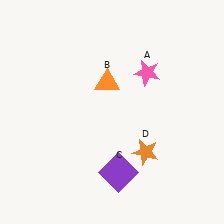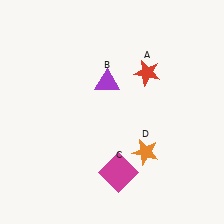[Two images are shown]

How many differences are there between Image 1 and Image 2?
There are 3 differences between the two images.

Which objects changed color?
A changed from pink to red. B changed from orange to purple. C changed from purple to magenta.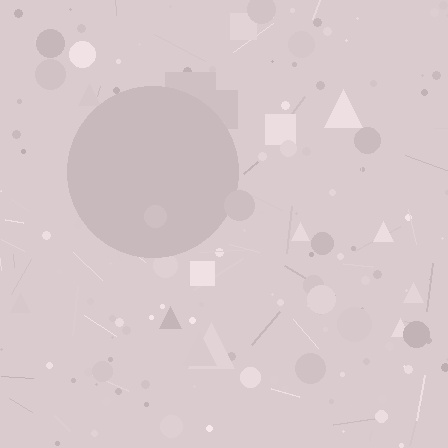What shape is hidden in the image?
A circle is hidden in the image.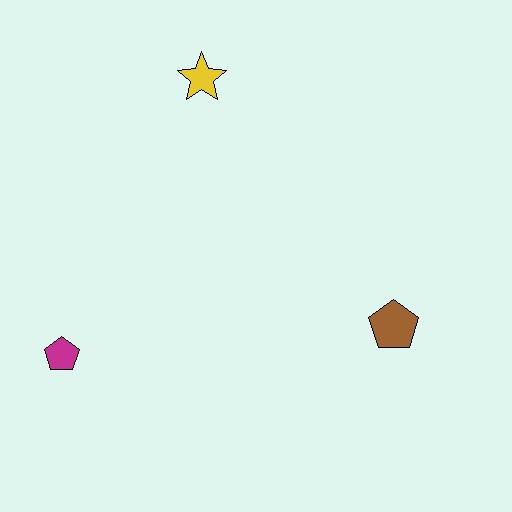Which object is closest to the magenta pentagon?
The yellow star is closest to the magenta pentagon.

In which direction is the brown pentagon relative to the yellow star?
The brown pentagon is below the yellow star.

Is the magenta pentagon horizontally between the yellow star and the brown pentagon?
No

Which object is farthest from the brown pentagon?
The magenta pentagon is farthest from the brown pentagon.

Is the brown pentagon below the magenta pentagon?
No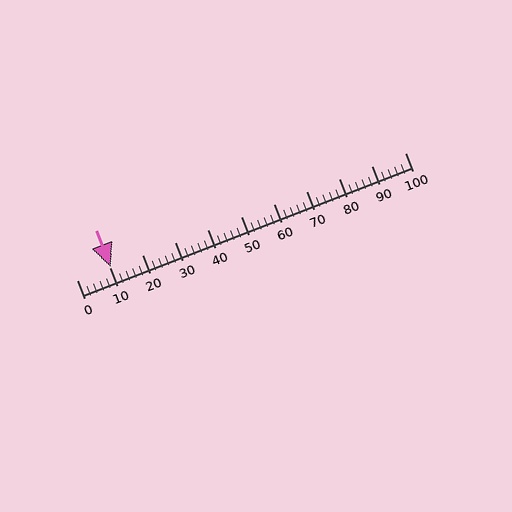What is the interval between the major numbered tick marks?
The major tick marks are spaced 10 units apart.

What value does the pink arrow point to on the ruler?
The pink arrow points to approximately 10.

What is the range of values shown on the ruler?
The ruler shows values from 0 to 100.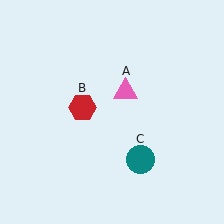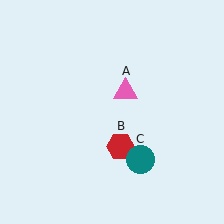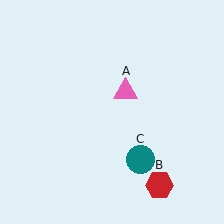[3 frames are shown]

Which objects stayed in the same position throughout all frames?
Pink triangle (object A) and teal circle (object C) remained stationary.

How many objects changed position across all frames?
1 object changed position: red hexagon (object B).